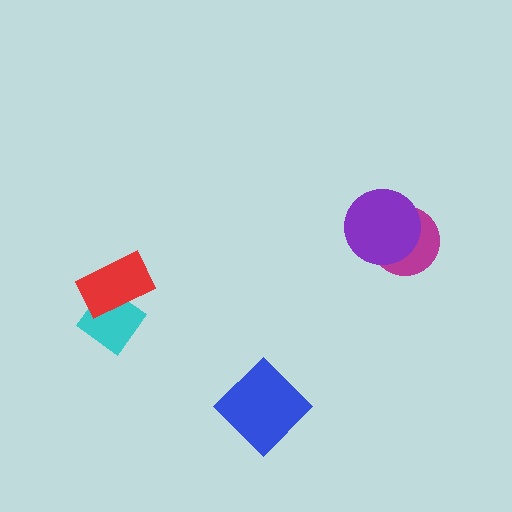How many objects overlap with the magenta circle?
1 object overlaps with the magenta circle.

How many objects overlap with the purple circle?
1 object overlaps with the purple circle.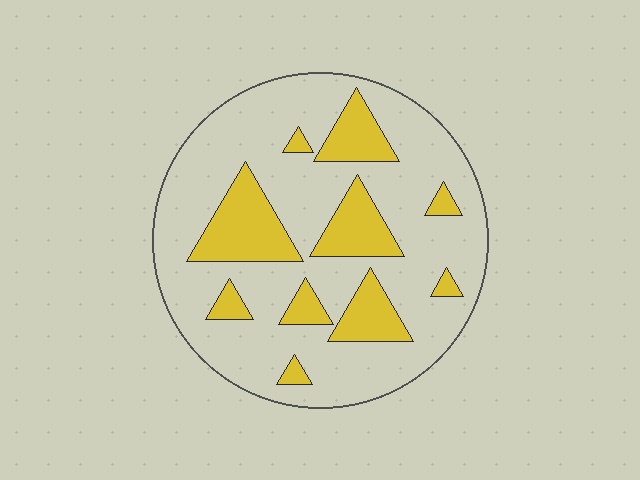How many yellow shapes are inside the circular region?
10.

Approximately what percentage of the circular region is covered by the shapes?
Approximately 25%.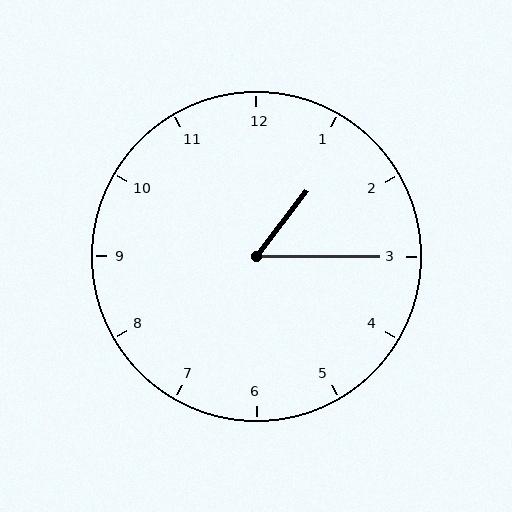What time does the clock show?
1:15.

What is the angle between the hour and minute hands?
Approximately 52 degrees.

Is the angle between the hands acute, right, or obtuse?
It is acute.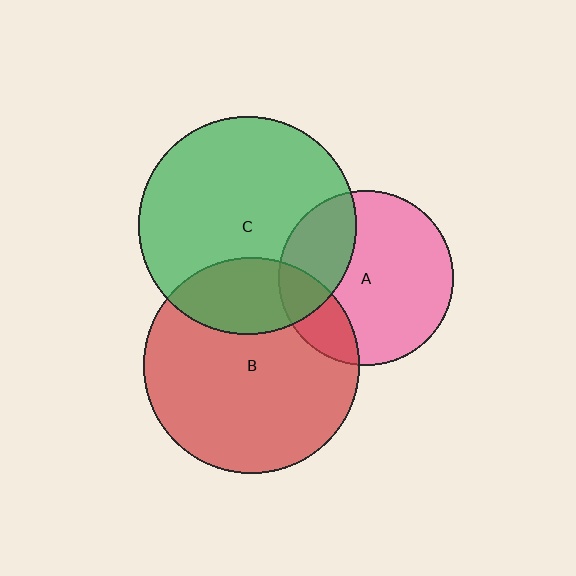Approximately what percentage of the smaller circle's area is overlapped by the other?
Approximately 30%.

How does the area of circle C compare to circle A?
Approximately 1.6 times.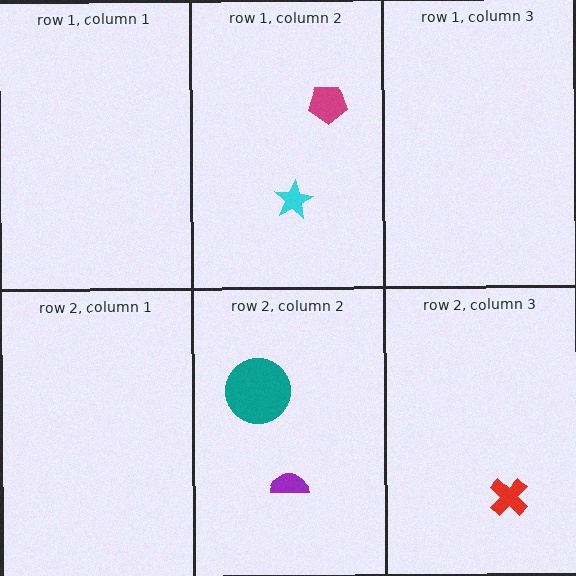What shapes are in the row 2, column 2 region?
The teal circle, the purple semicircle.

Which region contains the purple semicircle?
The row 2, column 2 region.